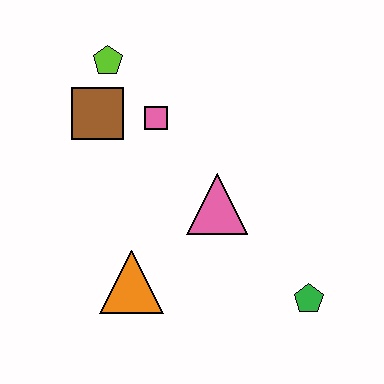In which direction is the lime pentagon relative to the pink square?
The lime pentagon is above the pink square.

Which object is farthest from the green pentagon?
The lime pentagon is farthest from the green pentagon.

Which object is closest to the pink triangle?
The pink square is closest to the pink triangle.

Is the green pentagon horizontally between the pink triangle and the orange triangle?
No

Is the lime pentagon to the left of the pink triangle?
Yes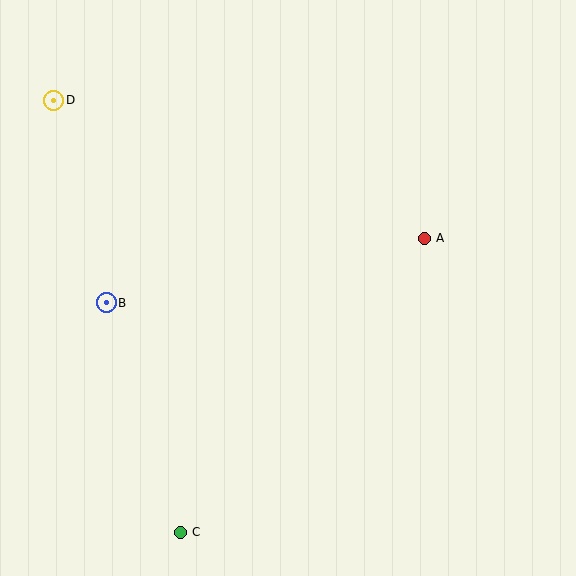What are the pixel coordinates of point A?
Point A is at (424, 239).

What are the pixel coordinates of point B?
Point B is at (106, 303).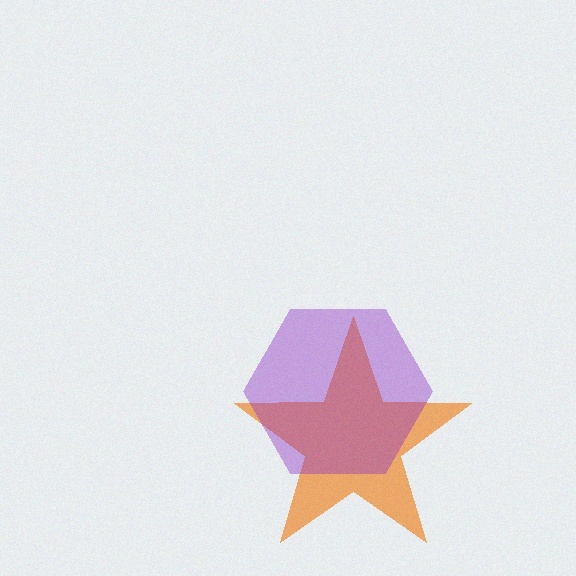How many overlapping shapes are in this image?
There are 2 overlapping shapes in the image.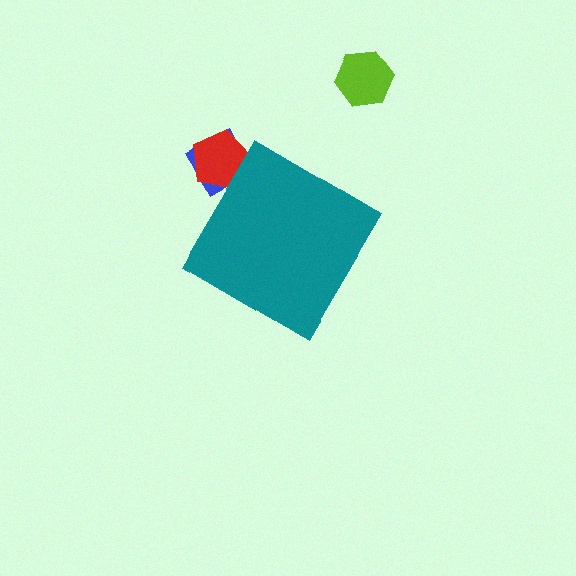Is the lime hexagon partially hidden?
No, the lime hexagon is fully visible.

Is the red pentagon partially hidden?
Yes, the red pentagon is partially hidden behind the teal diamond.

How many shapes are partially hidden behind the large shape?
2 shapes are partially hidden.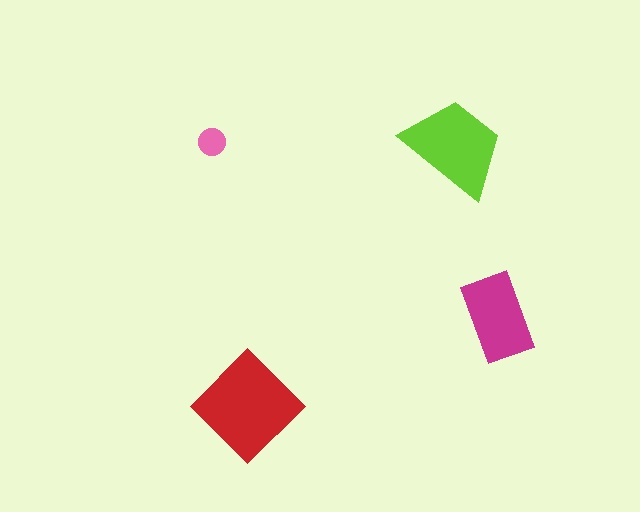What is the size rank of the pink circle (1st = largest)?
4th.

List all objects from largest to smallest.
The red diamond, the lime trapezoid, the magenta rectangle, the pink circle.